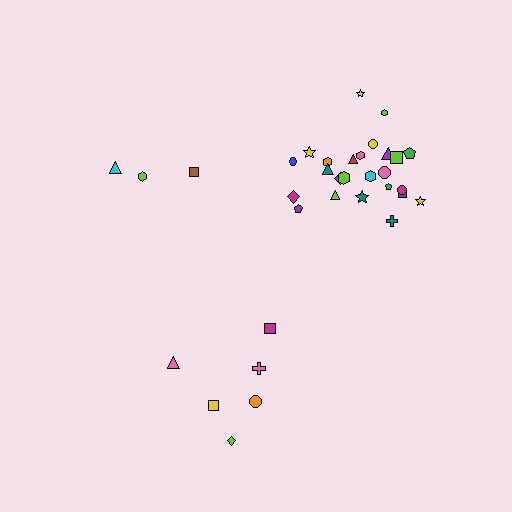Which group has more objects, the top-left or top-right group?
The top-right group.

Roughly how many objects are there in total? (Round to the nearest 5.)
Roughly 35 objects in total.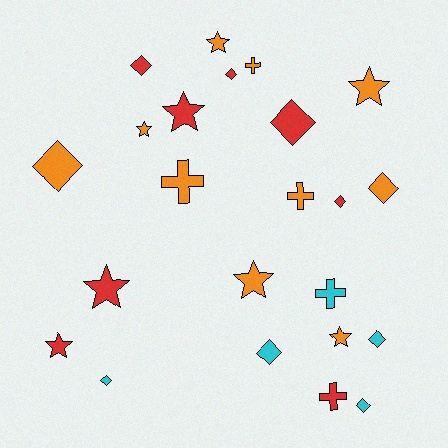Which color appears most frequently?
Orange, with 10 objects.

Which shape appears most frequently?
Diamond, with 10 objects.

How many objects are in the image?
There are 23 objects.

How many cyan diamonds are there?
There are 4 cyan diamonds.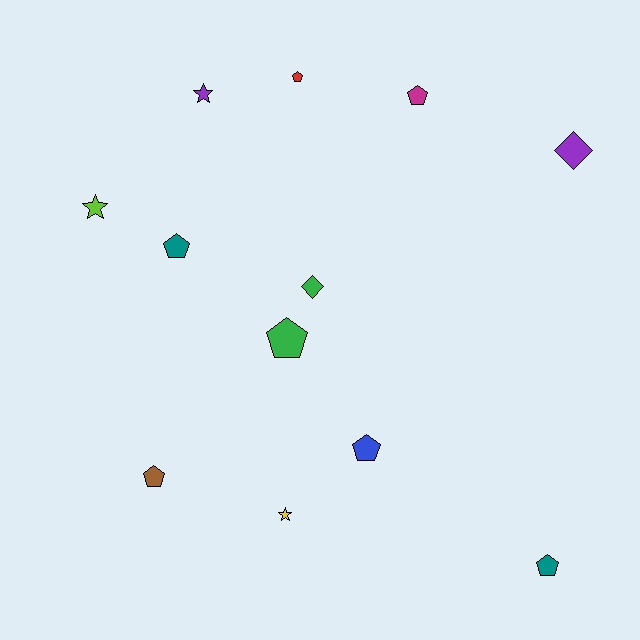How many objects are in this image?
There are 12 objects.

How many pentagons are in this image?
There are 7 pentagons.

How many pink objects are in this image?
There are no pink objects.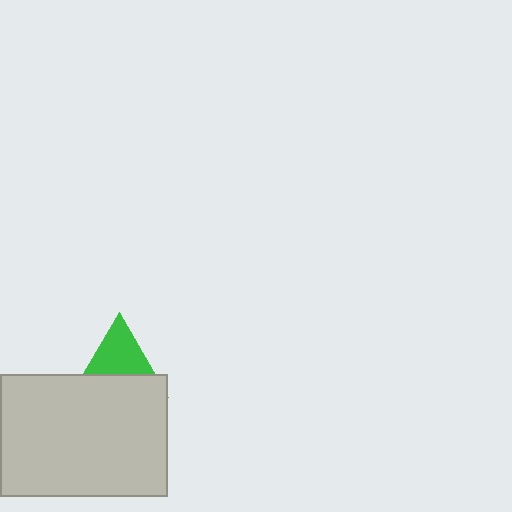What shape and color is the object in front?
The object in front is a light gray rectangle.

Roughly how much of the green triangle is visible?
About half of it is visible (roughly 52%).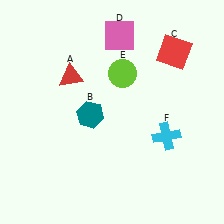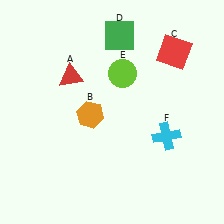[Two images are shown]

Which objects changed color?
B changed from teal to orange. D changed from pink to green.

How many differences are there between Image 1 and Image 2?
There are 2 differences between the two images.